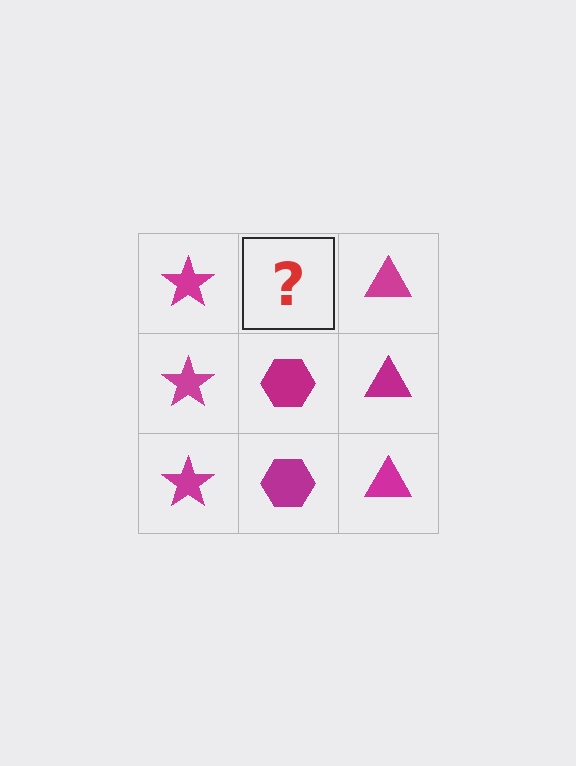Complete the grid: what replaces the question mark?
The question mark should be replaced with a magenta hexagon.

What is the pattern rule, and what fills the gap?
The rule is that each column has a consistent shape. The gap should be filled with a magenta hexagon.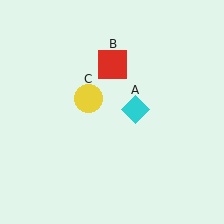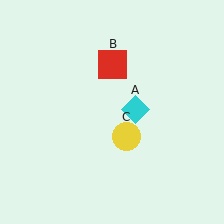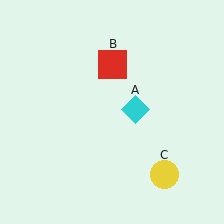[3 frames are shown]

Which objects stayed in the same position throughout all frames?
Cyan diamond (object A) and red square (object B) remained stationary.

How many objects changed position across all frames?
1 object changed position: yellow circle (object C).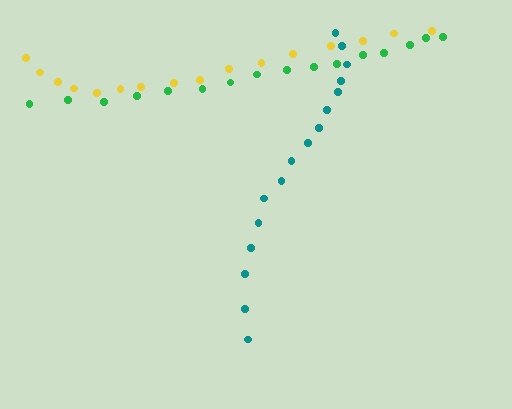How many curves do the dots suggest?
There are 3 distinct paths.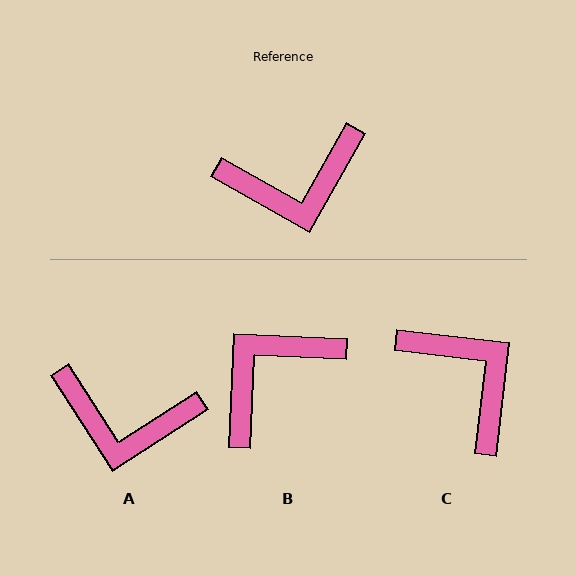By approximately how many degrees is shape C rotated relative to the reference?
Approximately 113 degrees counter-clockwise.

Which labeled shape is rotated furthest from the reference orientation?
B, about 153 degrees away.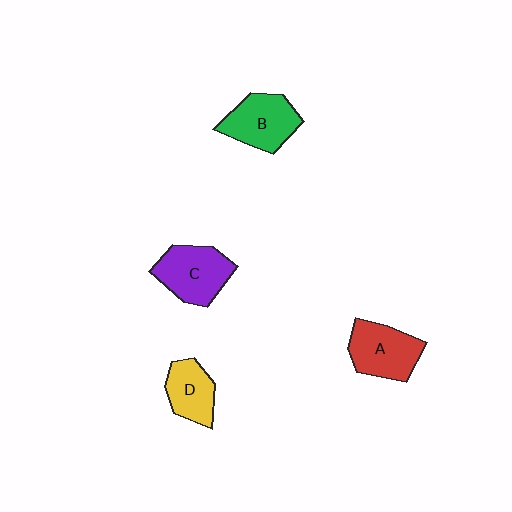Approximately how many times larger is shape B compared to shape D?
Approximately 1.3 times.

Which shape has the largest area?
Shape C (purple).